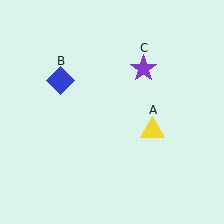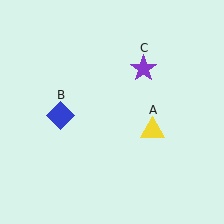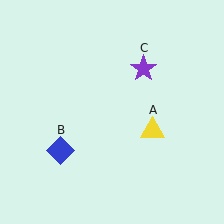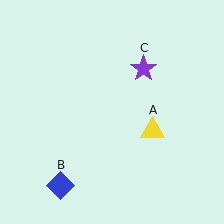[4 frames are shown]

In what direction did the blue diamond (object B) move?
The blue diamond (object B) moved down.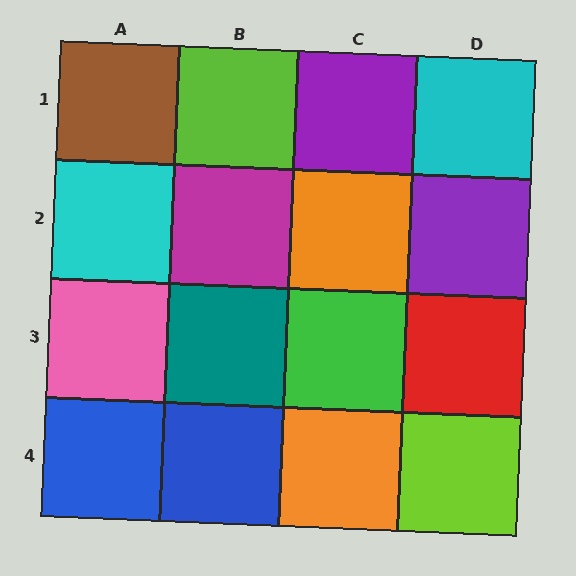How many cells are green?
1 cell is green.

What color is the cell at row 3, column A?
Pink.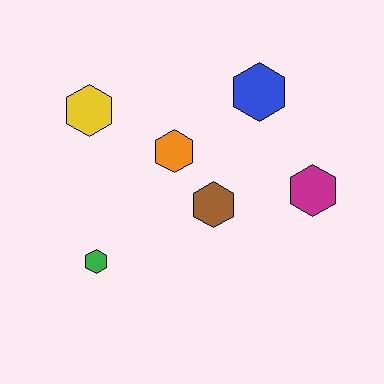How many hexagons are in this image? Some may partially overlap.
There are 6 hexagons.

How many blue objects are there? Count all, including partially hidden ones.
There is 1 blue object.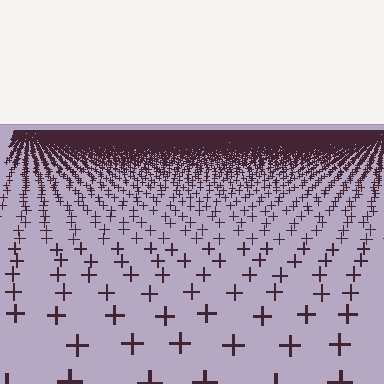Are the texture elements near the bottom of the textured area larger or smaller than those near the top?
Larger. Near the bottom, elements are closer to the viewer and appear at a bigger on-screen size.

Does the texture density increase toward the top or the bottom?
Density increases toward the top.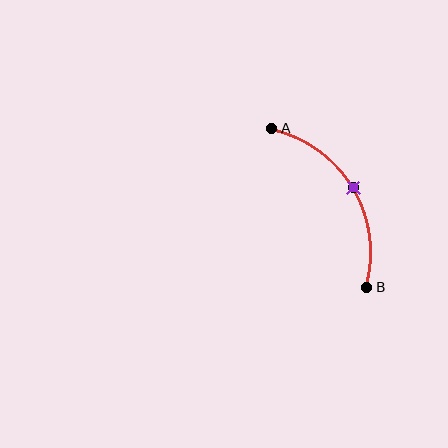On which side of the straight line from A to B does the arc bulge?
The arc bulges to the right of the straight line connecting A and B.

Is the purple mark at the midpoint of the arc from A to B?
Yes. The purple mark lies on the arc at equal arc-length from both A and B — it is the arc midpoint.